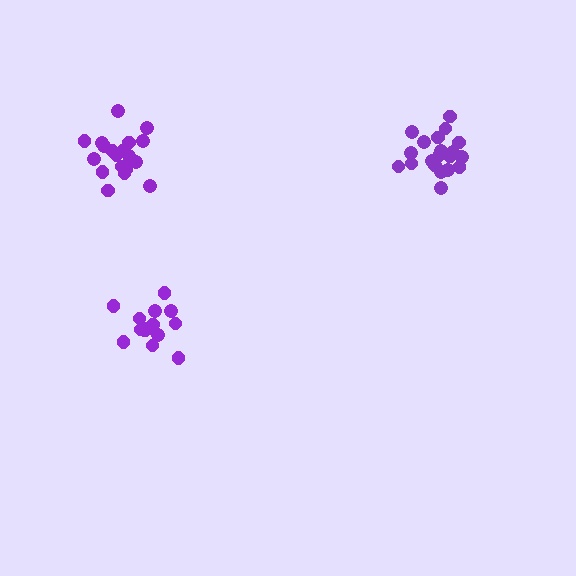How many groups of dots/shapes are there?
There are 3 groups.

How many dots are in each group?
Group 1: 20 dots, Group 2: 19 dots, Group 3: 15 dots (54 total).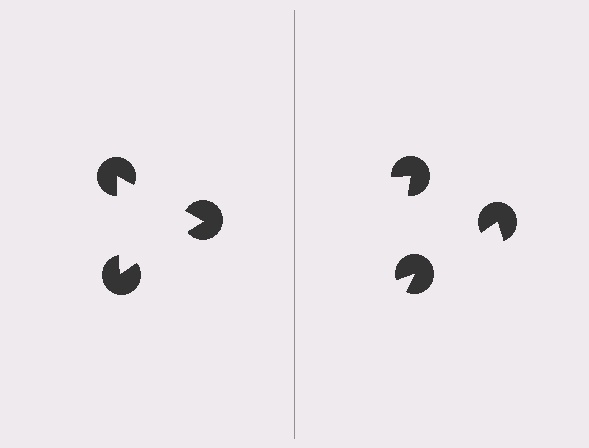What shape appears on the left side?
An illusory triangle.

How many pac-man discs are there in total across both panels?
6 — 3 on each side.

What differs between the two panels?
The pac-man discs are positioned identically on both sides; only the wedge orientations differ. On the left they align to a triangle; on the right they are misaligned.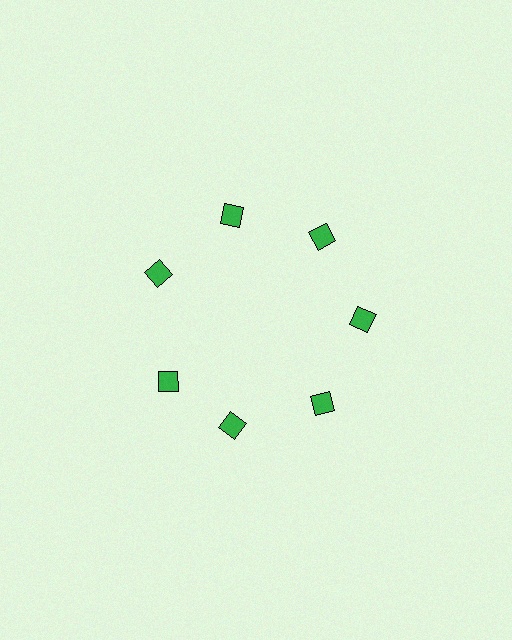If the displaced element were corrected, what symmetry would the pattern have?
It would have 7-fold rotational symmetry — the pattern would map onto itself every 51 degrees.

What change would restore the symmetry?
The symmetry would be restored by rotating it back into even spacing with its neighbors so that all 7 diamonds sit at equal angles and equal distance from the center.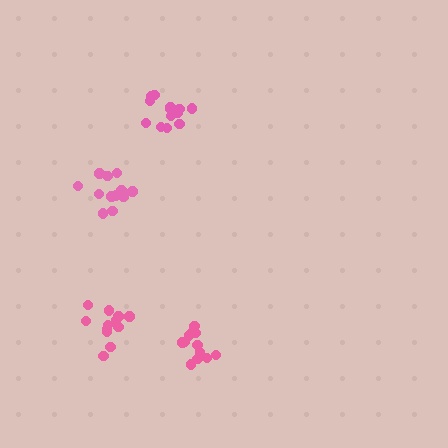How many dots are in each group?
Group 1: 12 dots, Group 2: 13 dots, Group 3: 12 dots, Group 4: 13 dots (50 total).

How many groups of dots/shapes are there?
There are 4 groups.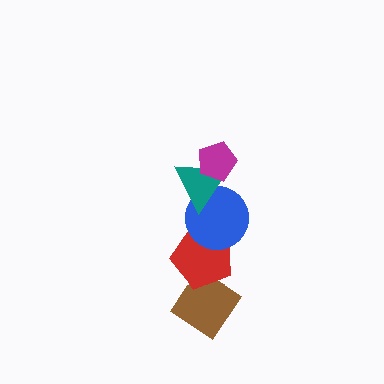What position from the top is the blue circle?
The blue circle is 3rd from the top.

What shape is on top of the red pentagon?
The blue circle is on top of the red pentagon.